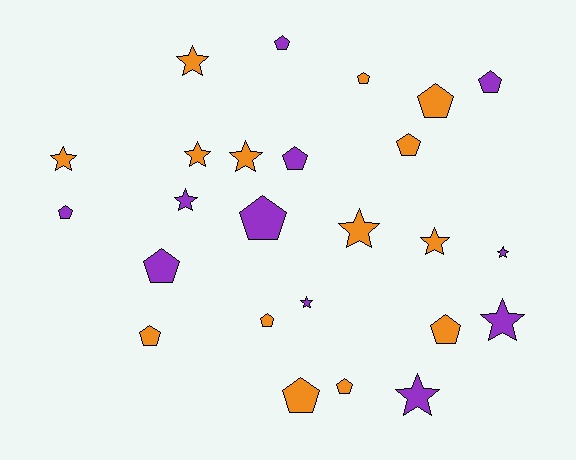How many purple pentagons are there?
There are 6 purple pentagons.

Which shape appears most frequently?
Pentagon, with 14 objects.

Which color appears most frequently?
Orange, with 14 objects.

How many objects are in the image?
There are 25 objects.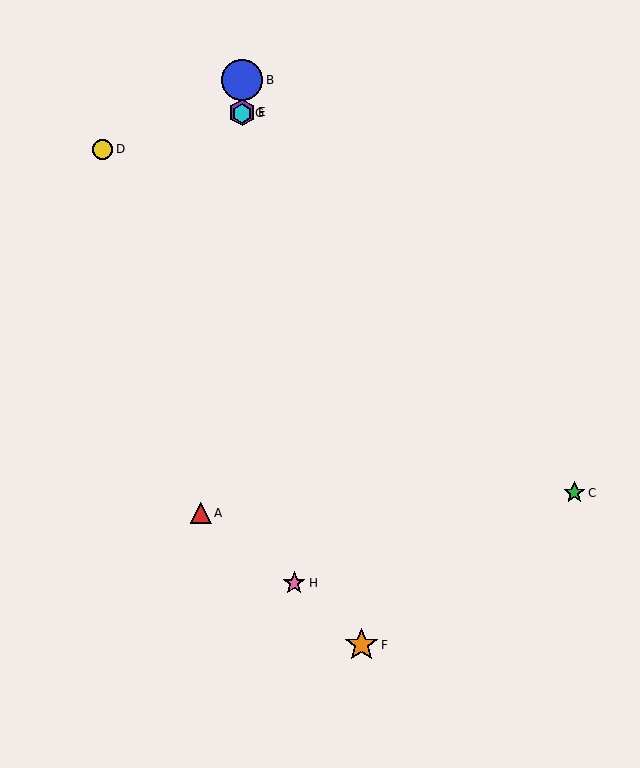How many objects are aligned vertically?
3 objects (B, E, G) are aligned vertically.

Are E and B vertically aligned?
Yes, both are at x≈242.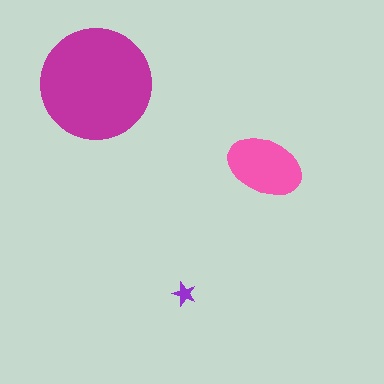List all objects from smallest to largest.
The purple star, the pink ellipse, the magenta circle.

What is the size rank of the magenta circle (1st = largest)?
1st.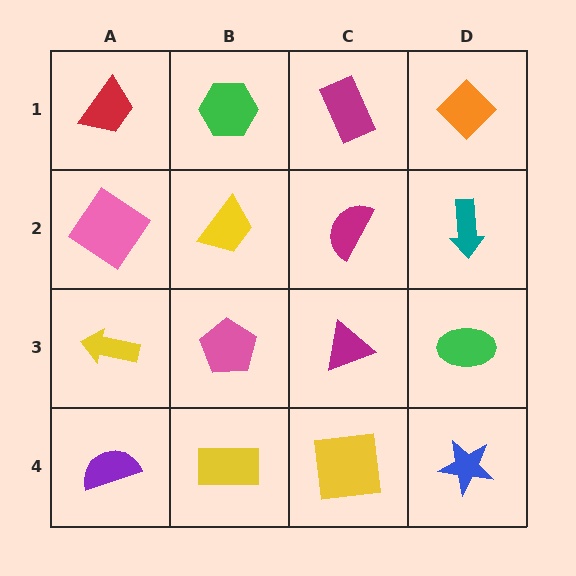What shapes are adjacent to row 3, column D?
A teal arrow (row 2, column D), a blue star (row 4, column D), a magenta triangle (row 3, column C).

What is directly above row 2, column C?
A magenta rectangle.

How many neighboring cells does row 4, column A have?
2.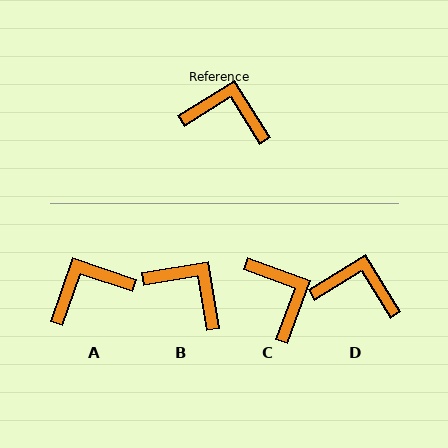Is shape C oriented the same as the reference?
No, it is off by about 53 degrees.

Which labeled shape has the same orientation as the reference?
D.